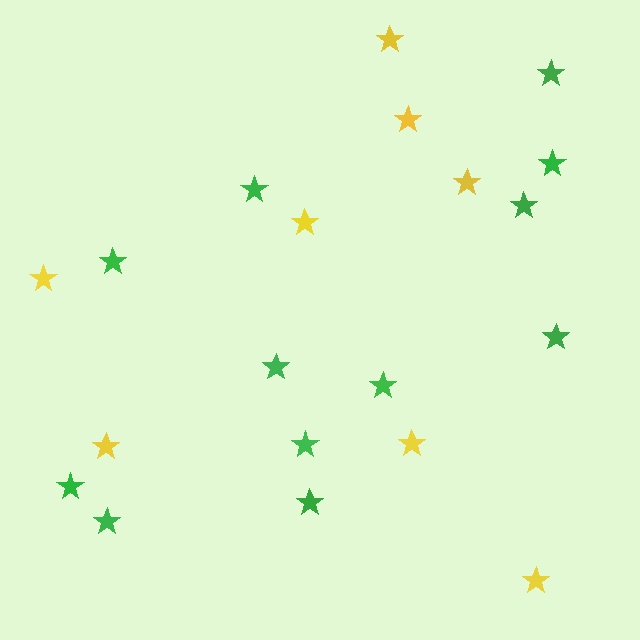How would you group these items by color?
There are 2 groups: one group of green stars (12) and one group of yellow stars (8).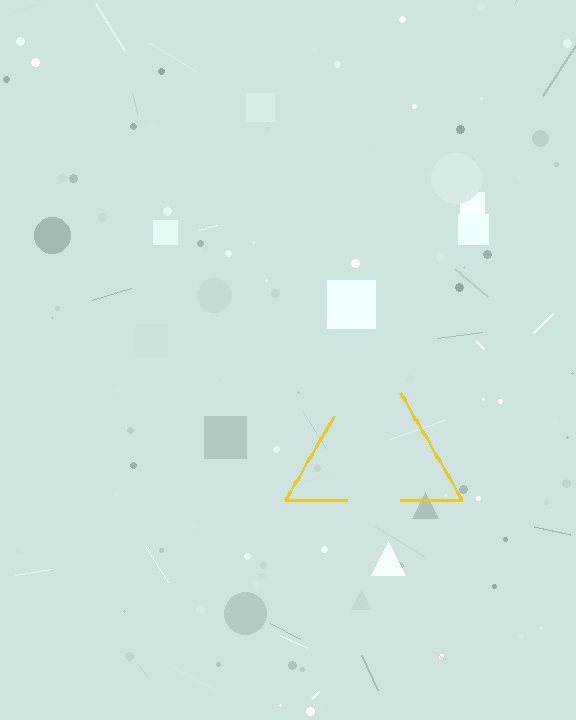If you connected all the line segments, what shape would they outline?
They would outline a triangle.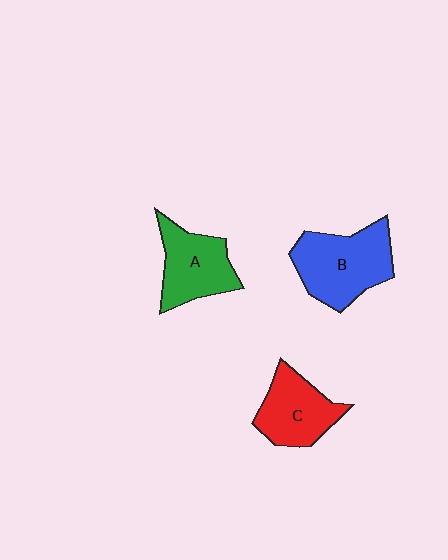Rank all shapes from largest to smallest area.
From largest to smallest: B (blue), A (green), C (red).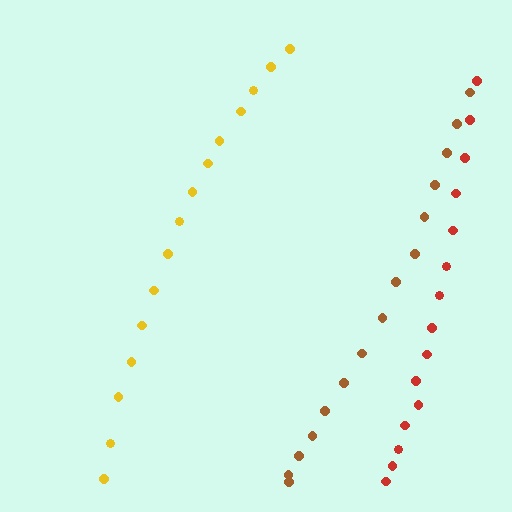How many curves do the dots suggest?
There are 3 distinct paths.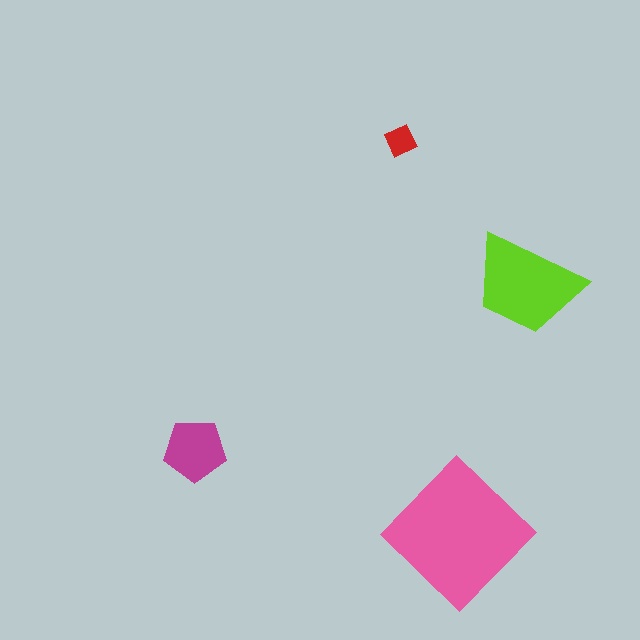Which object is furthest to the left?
The magenta pentagon is leftmost.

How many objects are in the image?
There are 4 objects in the image.